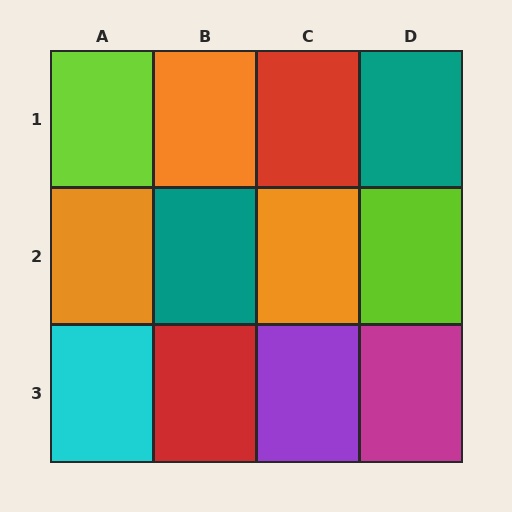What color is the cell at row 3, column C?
Purple.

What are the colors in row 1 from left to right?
Lime, orange, red, teal.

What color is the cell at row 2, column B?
Teal.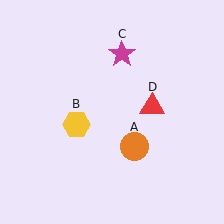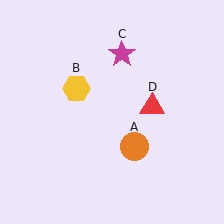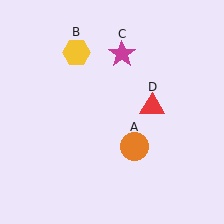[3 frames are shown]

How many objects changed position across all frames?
1 object changed position: yellow hexagon (object B).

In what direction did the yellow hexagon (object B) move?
The yellow hexagon (object B) moved up.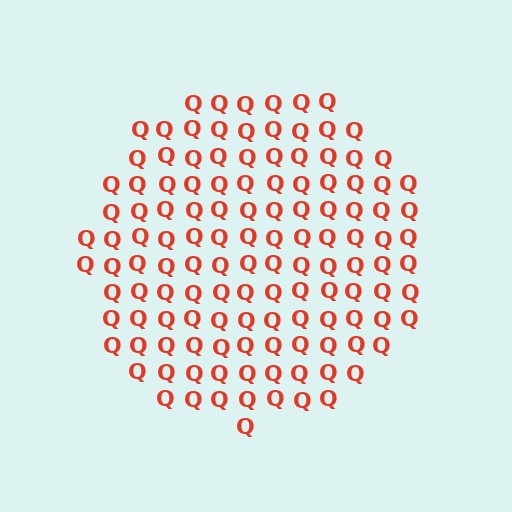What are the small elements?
The small elements are letter Q's.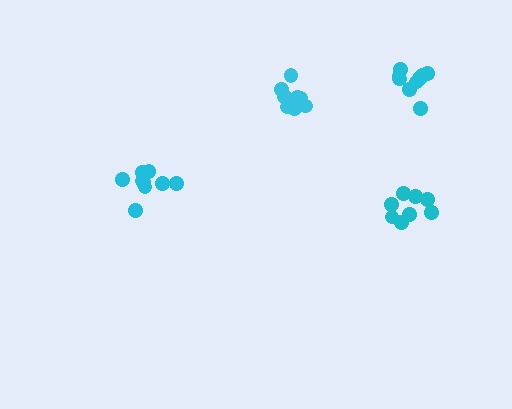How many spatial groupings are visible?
There are 4 spatial groupings.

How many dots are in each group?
Group 1: 9 dots, Group 2: 9 dots, Group 3: 8 dots, Group 4: 9 dots (35 total).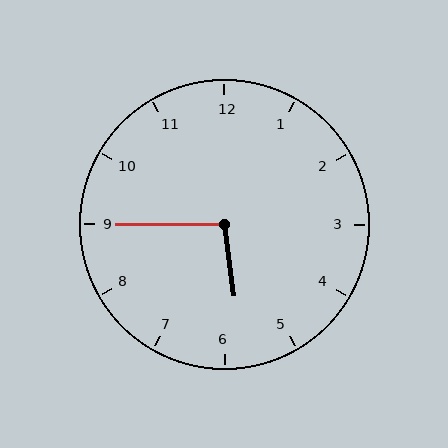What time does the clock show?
5:45.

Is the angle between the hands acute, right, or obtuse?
It is obtuse.